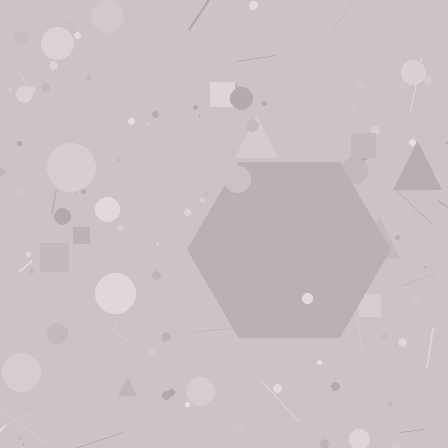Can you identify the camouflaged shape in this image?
The camouflaged shape is a hexagon.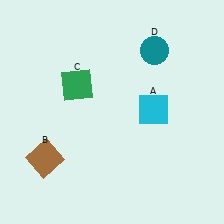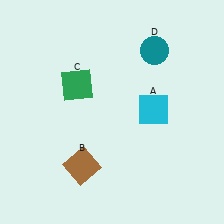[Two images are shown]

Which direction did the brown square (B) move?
The brown square (B) moved right.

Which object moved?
The brown square (B) moved right.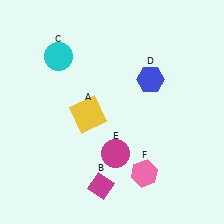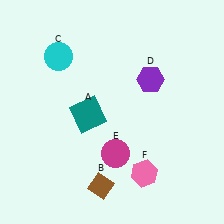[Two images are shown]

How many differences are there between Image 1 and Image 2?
There are 3 differences between the two images.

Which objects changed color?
A changed from yellow to teal. B changed from magenta to brown. D changed from blue to purple.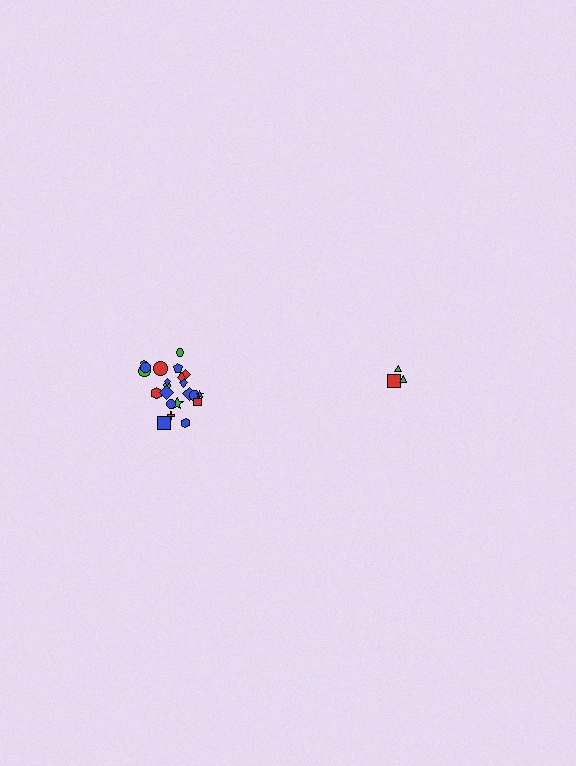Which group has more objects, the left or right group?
The left group.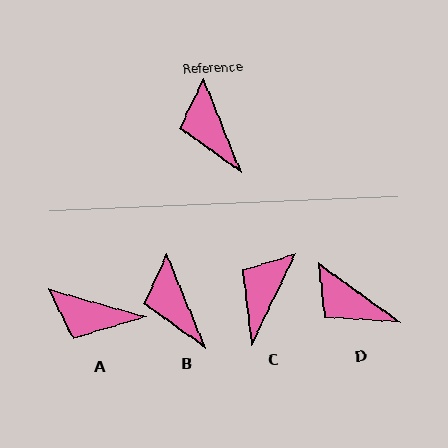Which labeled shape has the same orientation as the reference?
B.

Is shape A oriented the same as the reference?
No, it is off by about 52 degrees.